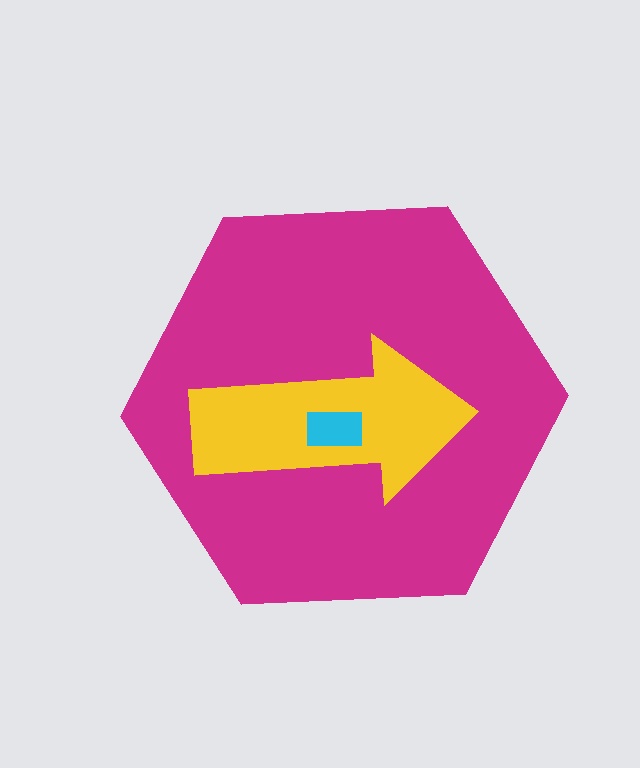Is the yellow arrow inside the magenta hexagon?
Yes.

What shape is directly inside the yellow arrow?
The cyan rectangle.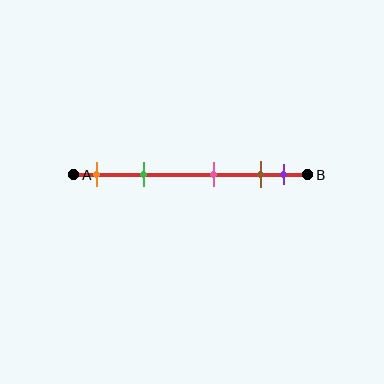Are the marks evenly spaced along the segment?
No, the marks are not evenly spaced.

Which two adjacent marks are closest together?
The brown and purple marks are the closest adjacent pair.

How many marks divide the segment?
There are 5 marks dividing the segment.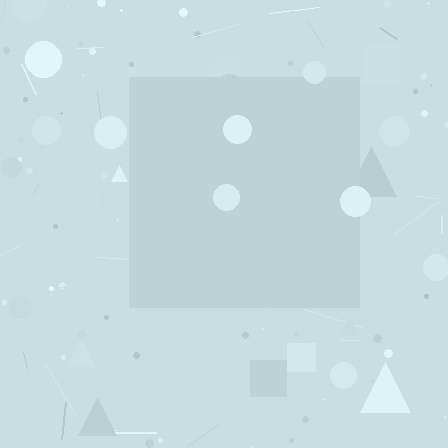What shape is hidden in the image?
A square is hidden in the image.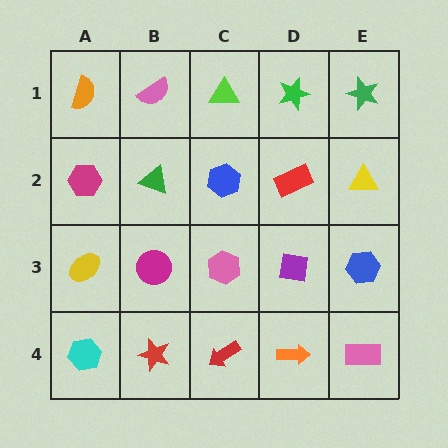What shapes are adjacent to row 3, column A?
A magenta hexagon (row 2, column A), a cyan hexagon (row 4, column A), a magenta circle (row 3, column B).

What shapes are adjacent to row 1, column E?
A yellow triangle (row 2, column E), a green star (row 1, column D).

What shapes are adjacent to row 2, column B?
A pink semicircle (row 1, column B), a magenta circle (row 3, column B), a magenta hexagon (row 2, column A), a blue hexagon (row 2, column C).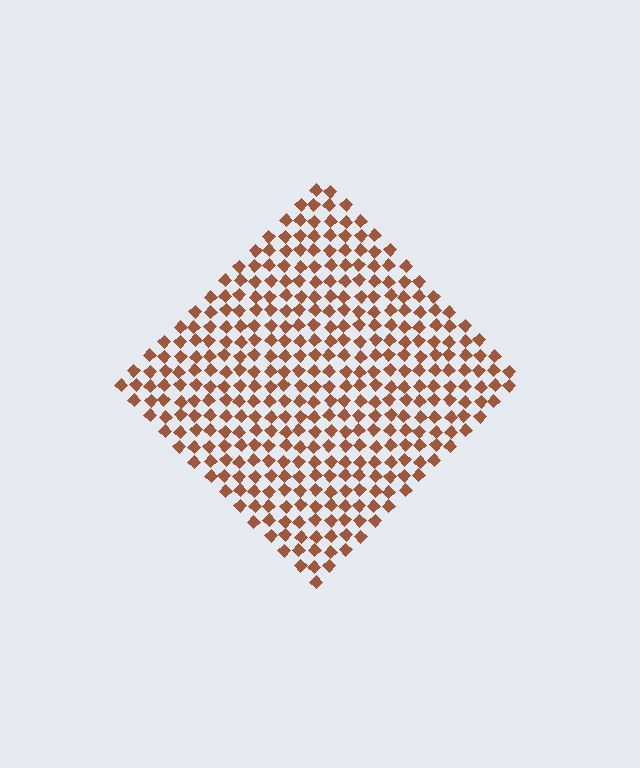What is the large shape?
The large shape is a diamond.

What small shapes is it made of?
It is made of small diamonds.